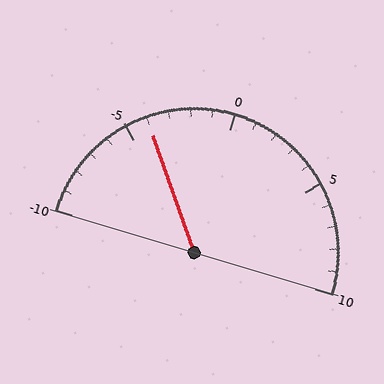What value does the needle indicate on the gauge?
The needle indicates approximately -4.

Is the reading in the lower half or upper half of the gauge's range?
The reading is in the lower half of the range (-10 to 10).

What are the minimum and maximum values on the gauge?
The gauge ranges from -10 to 10.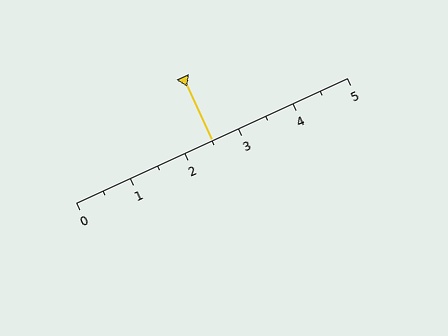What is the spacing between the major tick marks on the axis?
The major ticks are spaced 1 apart.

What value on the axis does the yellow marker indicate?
The marker indicates approximately 2.5.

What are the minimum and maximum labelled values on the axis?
The axis runs from 0 to 5.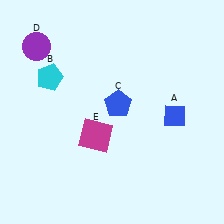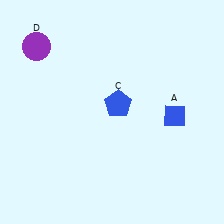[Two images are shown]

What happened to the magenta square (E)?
The magenta square (E) was removed in Image 2. It was in the bottom-left area of Image 1.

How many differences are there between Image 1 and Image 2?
There are 2 differences between the two images.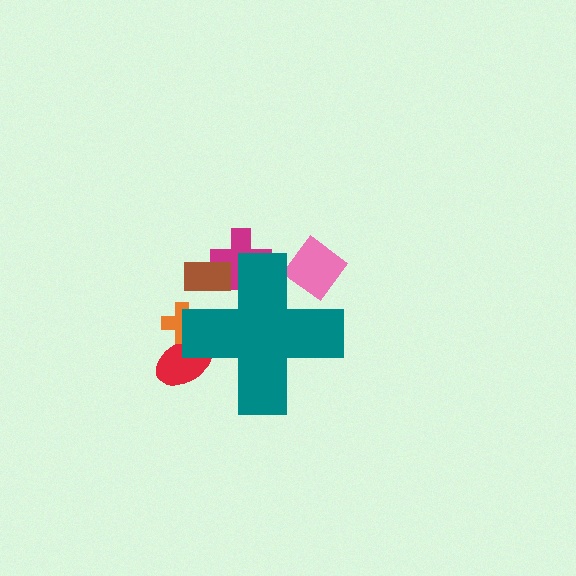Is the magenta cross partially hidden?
Yes, the magenta cross is partially hidden behind the teal cross.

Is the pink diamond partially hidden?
Yes, the pink diamond is partially hidden behind the teal cross.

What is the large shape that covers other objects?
A teal cross.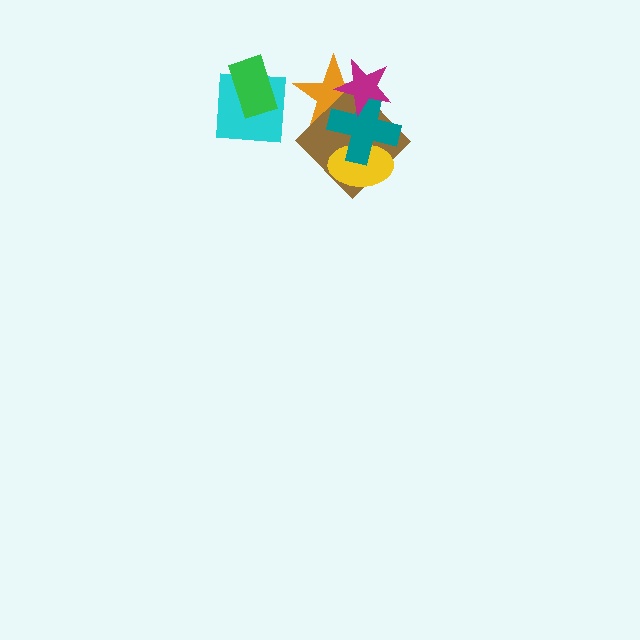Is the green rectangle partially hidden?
No, no other shape covers it.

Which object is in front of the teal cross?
The magenta star is in front of the teal cross.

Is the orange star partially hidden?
Yes, it is partially covered by another shape.